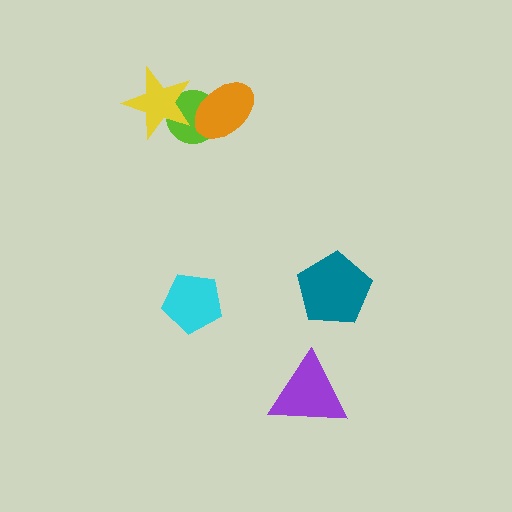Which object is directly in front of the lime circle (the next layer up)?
The orange ellipse is directly in front of the lime circle.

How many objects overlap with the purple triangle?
0 objects overlap with the purple triangle.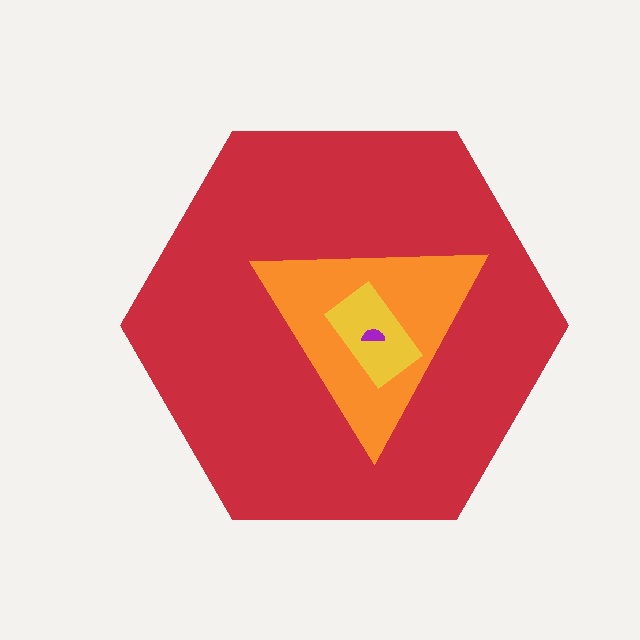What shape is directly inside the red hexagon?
The orange triangle.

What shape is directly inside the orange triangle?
The yellow rectangle.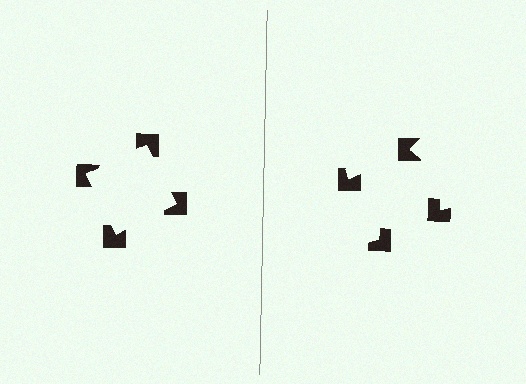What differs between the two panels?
The notched squares are positioned identically on both sides; only the wedge orientations differ. On the left they align to a square; on the right they are misaligned.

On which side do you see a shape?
An illusory square appears on the left side. On the right side the wedge cuts are rotated, so no coherent shape forms.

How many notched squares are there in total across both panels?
8 — 4 on each side.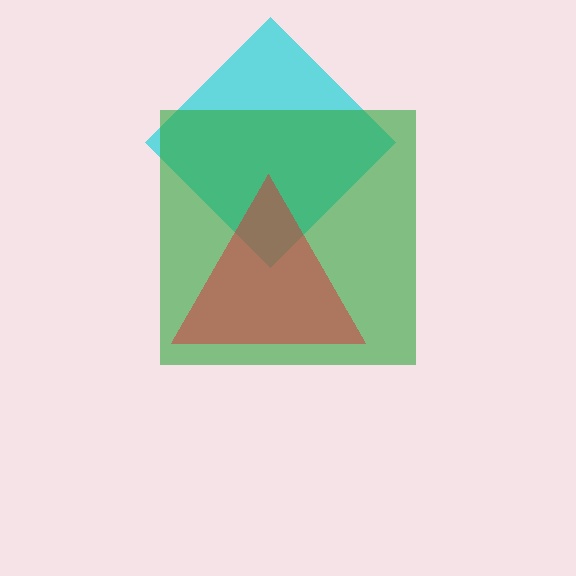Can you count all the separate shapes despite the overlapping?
Yes, there are 3 separate shapes.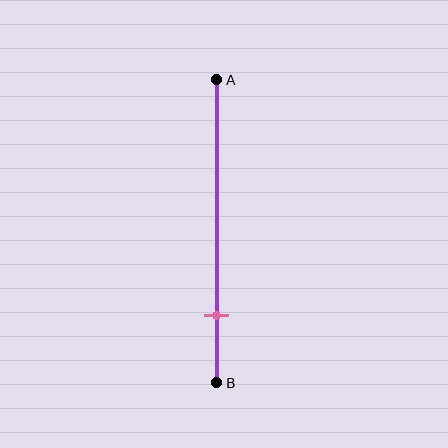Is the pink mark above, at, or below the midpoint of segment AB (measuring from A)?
The pink mark is below the midpoint of segment AB.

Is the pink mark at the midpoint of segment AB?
No, the mark is at about 80% from A, not at the 50% midpoint.